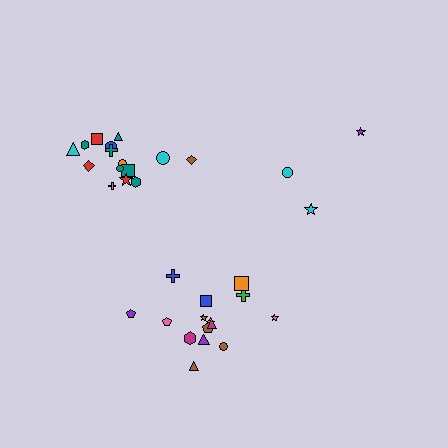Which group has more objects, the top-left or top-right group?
The top-left group.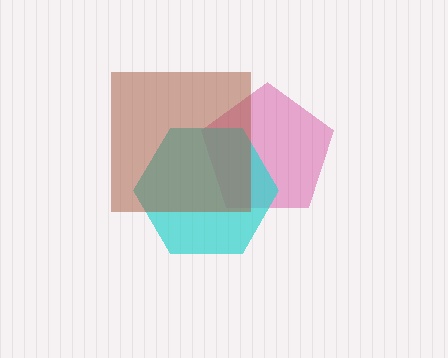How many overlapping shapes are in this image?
There are 3 overlapping shapes in the image.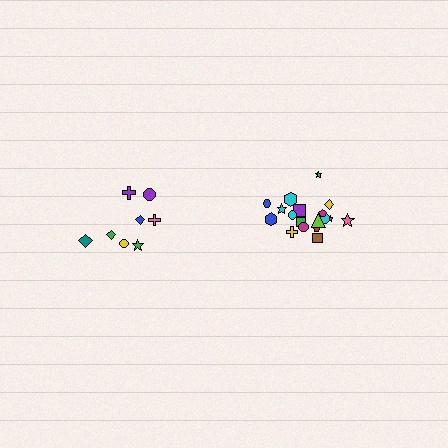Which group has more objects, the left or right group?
The right group.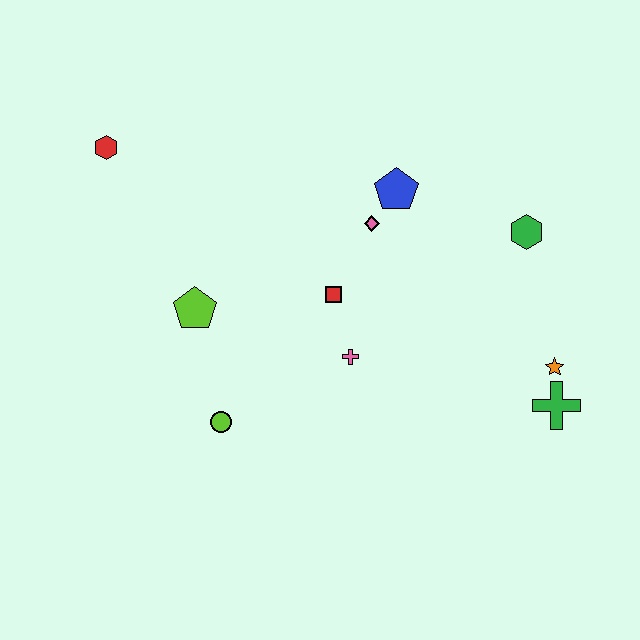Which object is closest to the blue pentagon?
The pink diamond is closest to the blue pentagon.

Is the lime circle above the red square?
No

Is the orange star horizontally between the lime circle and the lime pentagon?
No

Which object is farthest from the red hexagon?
The green cross is farthest from the red hexagon.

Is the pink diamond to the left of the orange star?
Yes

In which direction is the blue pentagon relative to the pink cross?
The blue pentagon is above the pink cross.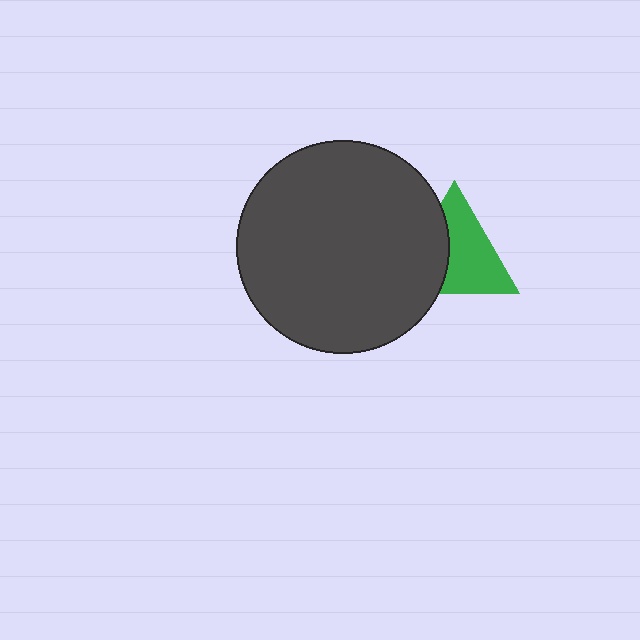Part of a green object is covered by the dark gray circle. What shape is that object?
It is a triangle.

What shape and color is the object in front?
The object in front is a dark gray circle.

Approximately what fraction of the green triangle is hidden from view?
Roughly 38% of the green triangle is hidden behind the dark gray circle.